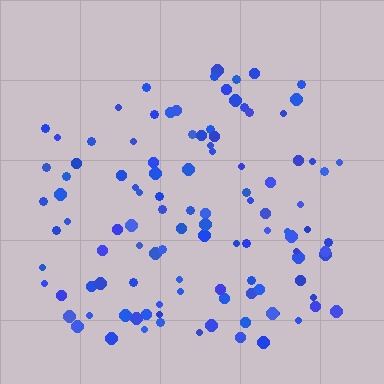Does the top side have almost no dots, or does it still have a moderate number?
Still a moderate number, just noticeably fewer than the bottom.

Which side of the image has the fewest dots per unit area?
The top.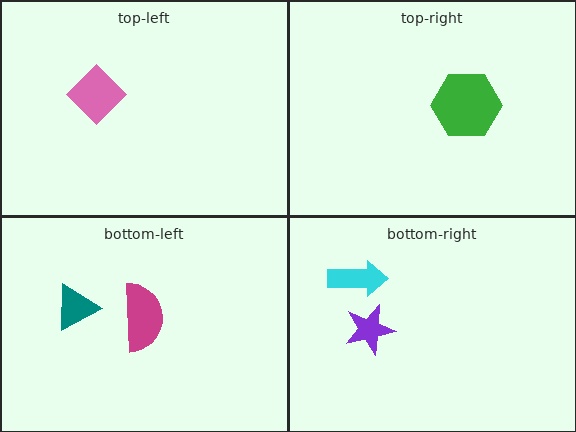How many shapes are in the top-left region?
1.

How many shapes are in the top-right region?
1.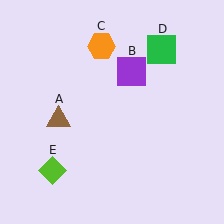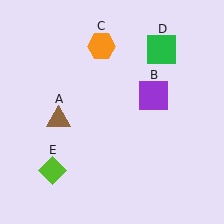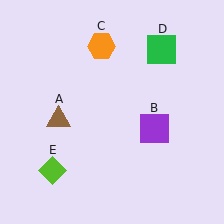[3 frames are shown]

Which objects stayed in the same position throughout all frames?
Brown triangle (object A) and orange hexagon (object C) and green square (object D) and lime diamond (object E) remained stationary.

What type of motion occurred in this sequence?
The purple square (object B) rotated clockwise around the center of the scene.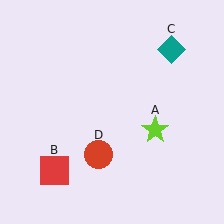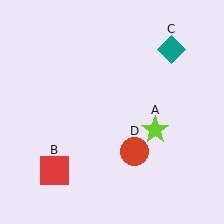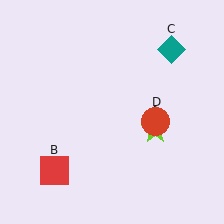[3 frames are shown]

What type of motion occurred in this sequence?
The red circle (object D) rotated counterclockwise around the center of the scene.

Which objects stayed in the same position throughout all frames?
Lime star (object A) and red square (object B) and teal diamond (object C) remained stationary.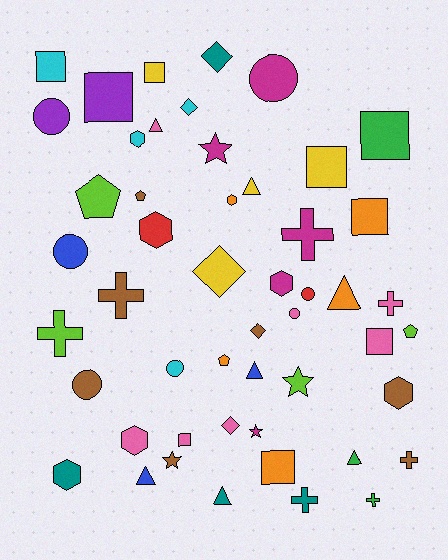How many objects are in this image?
There are 50 objects.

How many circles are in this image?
There are 7 circles.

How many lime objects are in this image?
There are 4 lime objects.